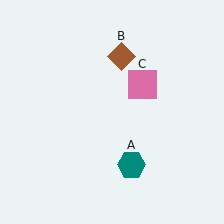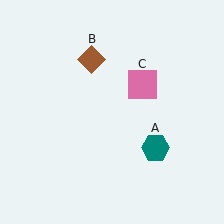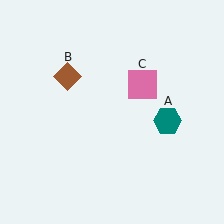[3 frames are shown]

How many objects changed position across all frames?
2 objects changed position: teal hexagon (object A), brown diamond (object B).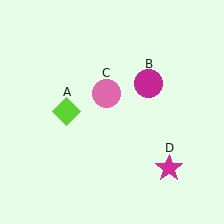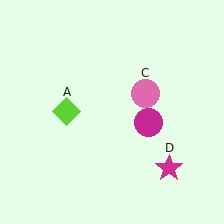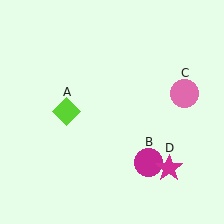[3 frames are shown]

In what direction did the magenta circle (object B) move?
The magenta circle (object B) moved down.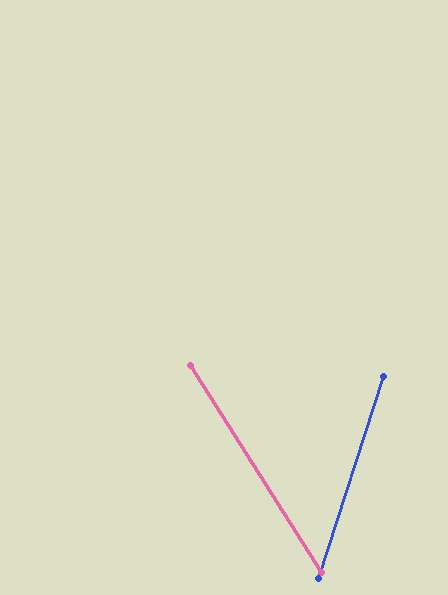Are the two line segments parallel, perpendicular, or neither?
Neither parallel nor perpendicular — they differ by about 50°.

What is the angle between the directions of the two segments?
Approximately 50 degrees.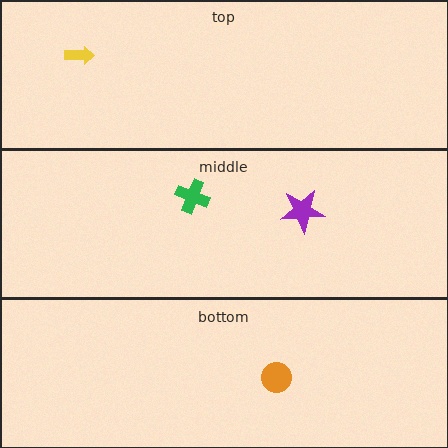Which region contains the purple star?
The middle region.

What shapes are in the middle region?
The purple star, the green cross.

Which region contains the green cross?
The middle region.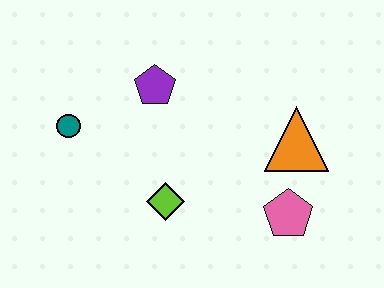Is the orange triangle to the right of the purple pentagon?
Yes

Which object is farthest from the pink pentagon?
The teal circle is farthest from the pink pentagon.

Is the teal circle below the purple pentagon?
Yes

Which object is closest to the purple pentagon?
The teal circle is closest to the purple pentagon.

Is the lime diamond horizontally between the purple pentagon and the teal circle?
No